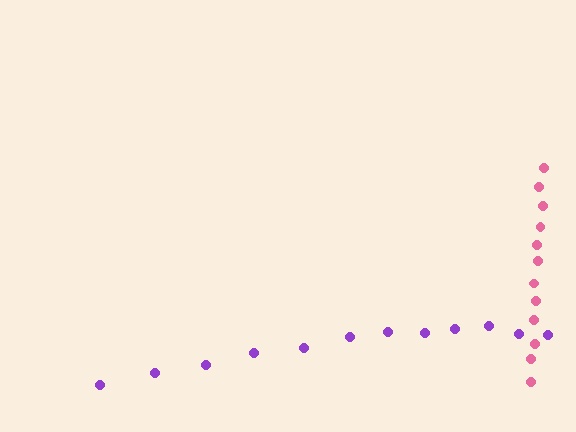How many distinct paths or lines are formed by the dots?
There are 2 distinct paths.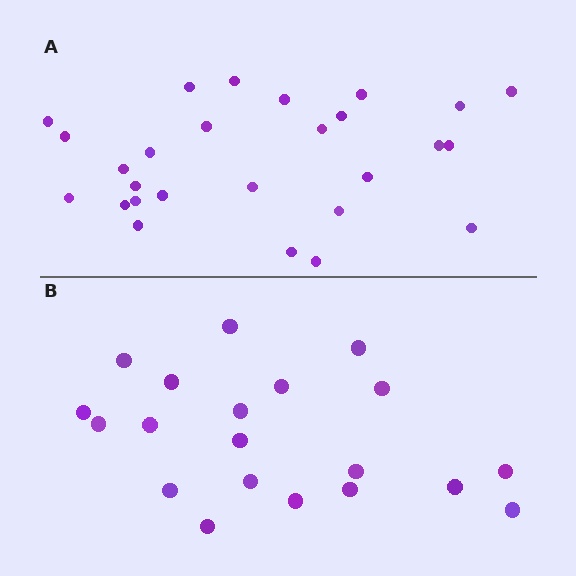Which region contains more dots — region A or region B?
Region A (the top region) has more dots.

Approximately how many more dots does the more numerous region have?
Region A has roughly 8 or so more dots than region B.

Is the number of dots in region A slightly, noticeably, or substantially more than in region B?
Region A has noticeably more, but not dramatically so. The ratio is roughly 1.4 to 1.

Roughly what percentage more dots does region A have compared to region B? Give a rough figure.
About 35% more.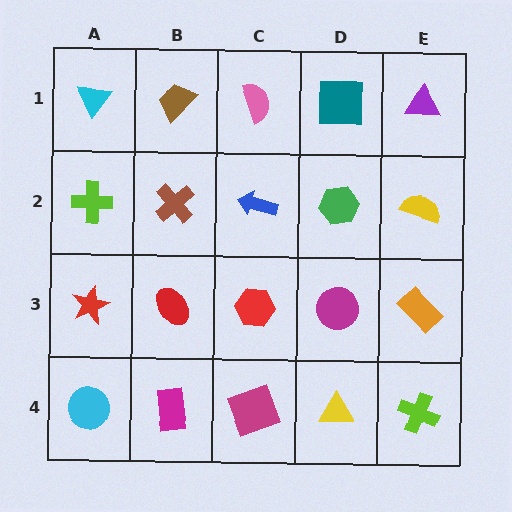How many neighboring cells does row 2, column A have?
3.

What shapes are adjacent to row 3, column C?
A blue arrow (row 2, column C), a magenta square (row 4, column C), a red ellipse (row 3, column B), a magenta circle (row 3, column D).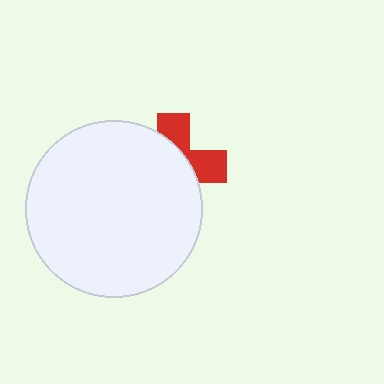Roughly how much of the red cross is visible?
A small part of it is visible (roughly 36%).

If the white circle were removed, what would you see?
You would see the complete red cross.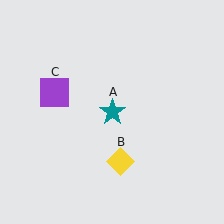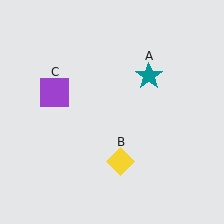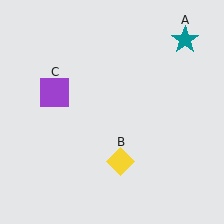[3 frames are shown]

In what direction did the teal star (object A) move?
The teal star (object A) moved up and to the right.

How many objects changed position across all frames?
1 object changed position: teal star (object A).